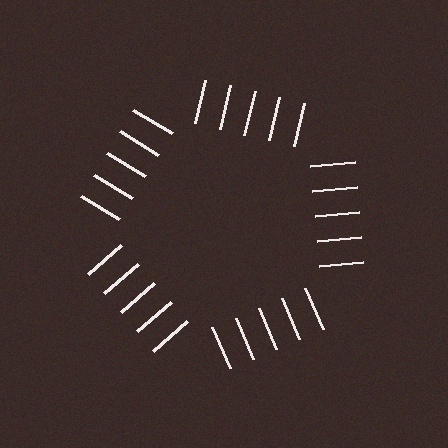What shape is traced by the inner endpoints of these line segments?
An illusory pentagon — the line segments terminate on its edges but no continuous stroke is drawn.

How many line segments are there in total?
25 — 5 along each of the 5 edges.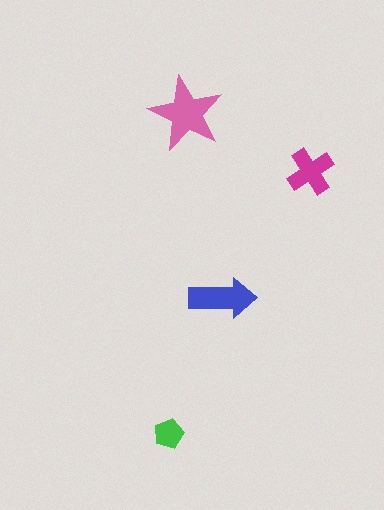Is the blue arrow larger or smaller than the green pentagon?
Larger.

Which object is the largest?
The pink star.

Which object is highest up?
The pink star is topmost.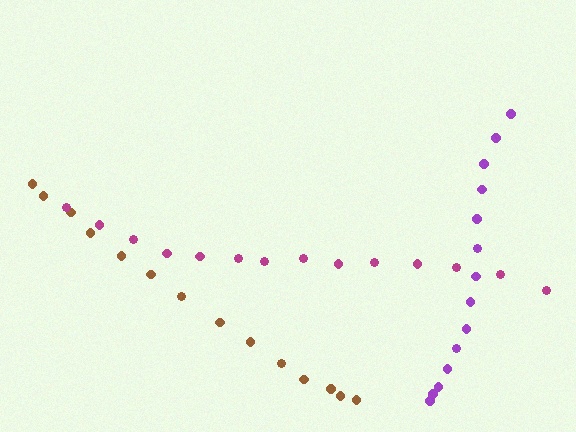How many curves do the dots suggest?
There are 3 distinct paths.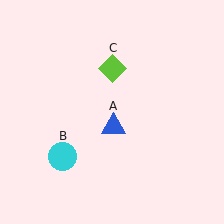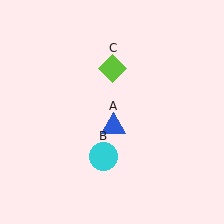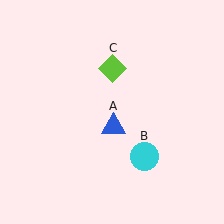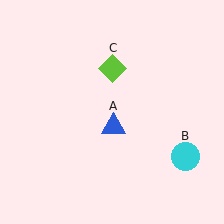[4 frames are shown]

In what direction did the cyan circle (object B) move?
The cyan circle (object B) moved right.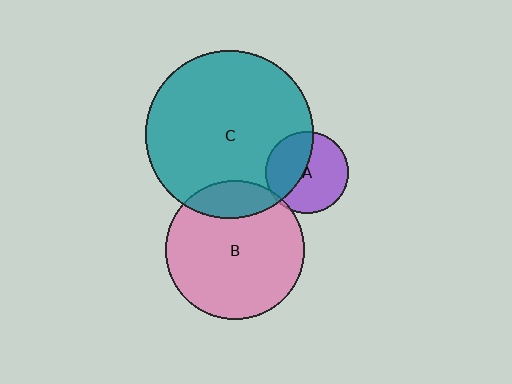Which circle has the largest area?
Circle C (teal).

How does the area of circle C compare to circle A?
Approximately 4.2 times.